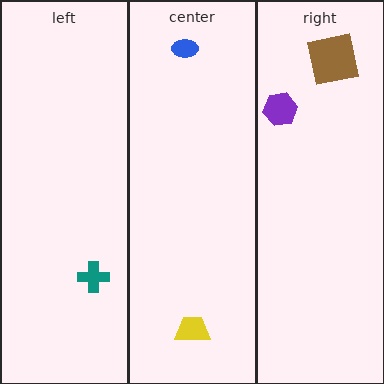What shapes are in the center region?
The yellow trapezoid, the blue ellipse.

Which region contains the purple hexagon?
The right region.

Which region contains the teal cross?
The left region.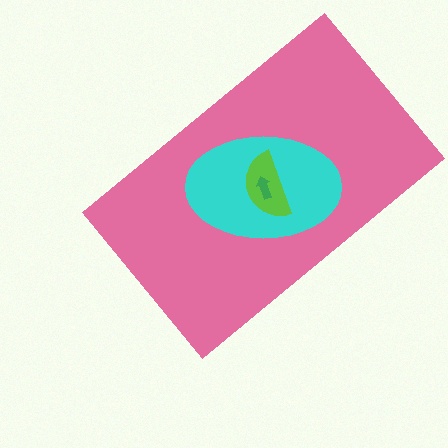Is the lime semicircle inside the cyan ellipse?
Yes.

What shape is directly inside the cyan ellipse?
The lime semicircle.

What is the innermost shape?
The green arrow.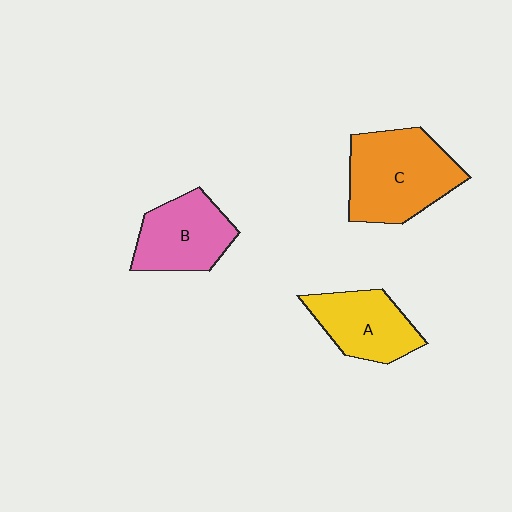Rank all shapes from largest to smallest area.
From largest to smallest: C (orange), B (pink), A (yellow).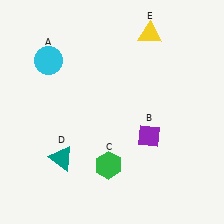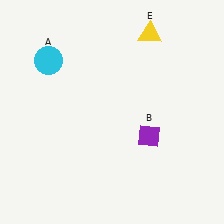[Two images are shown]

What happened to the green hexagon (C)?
The green hexagon (C) was removed in Image 2. It was in the bottom-left area of Image 1.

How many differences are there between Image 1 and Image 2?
There are 2 differences between the two images.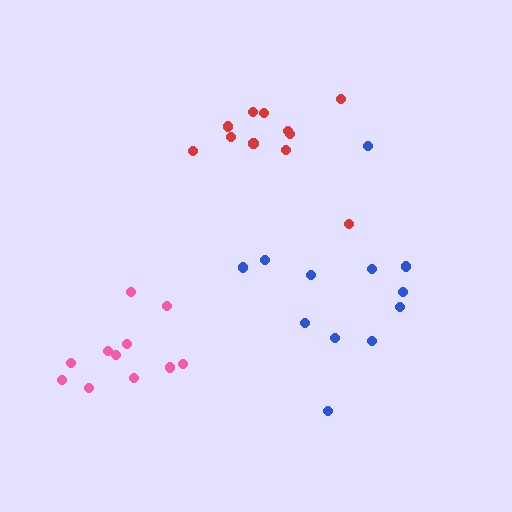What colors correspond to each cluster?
The clusters are colored: red, blue, pink.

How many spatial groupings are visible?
There are 3 spatial groupings.